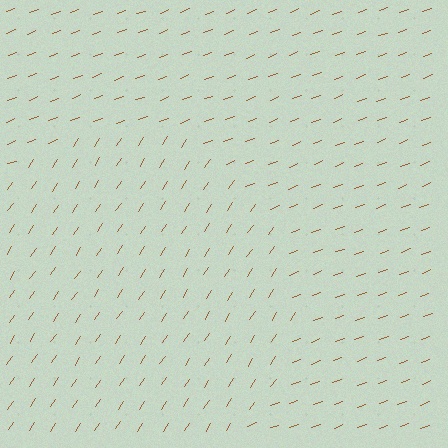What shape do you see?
I see a circle.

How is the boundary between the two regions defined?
The boundary is defined purely by a change in line orientation (approximately 36 degrees difference). All lines are the same color and thickness.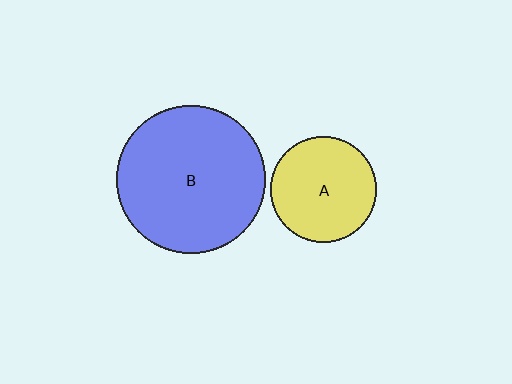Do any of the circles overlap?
No, none of the circles overlap.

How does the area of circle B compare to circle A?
Approximately 1.9 times.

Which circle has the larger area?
Circle B (blue).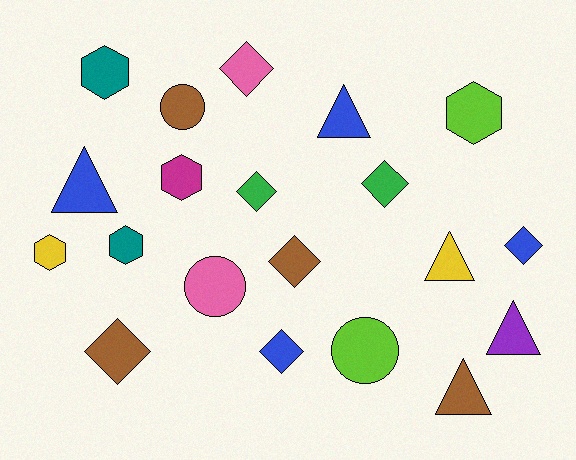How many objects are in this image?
There are 20 objects.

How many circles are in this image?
There are 3 circles.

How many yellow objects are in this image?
There are 2 yellow objects.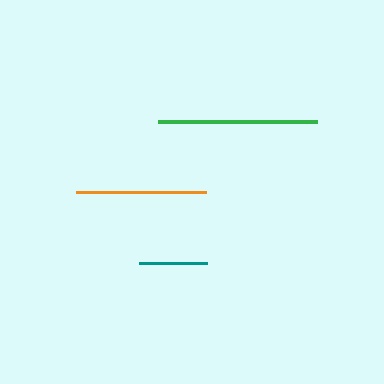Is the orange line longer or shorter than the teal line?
The orange line is longer than the teal line.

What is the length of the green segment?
The green segment is approximately 159 pixels long.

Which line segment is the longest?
The green line is the longest at approximately 159 pixels.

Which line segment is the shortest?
The teal line is the shortest at approximately 68 pixels.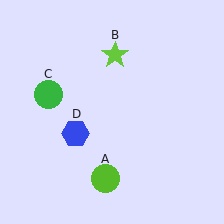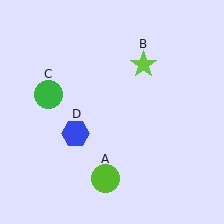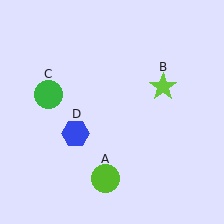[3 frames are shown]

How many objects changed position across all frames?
1 object changed position: lime star (object B).